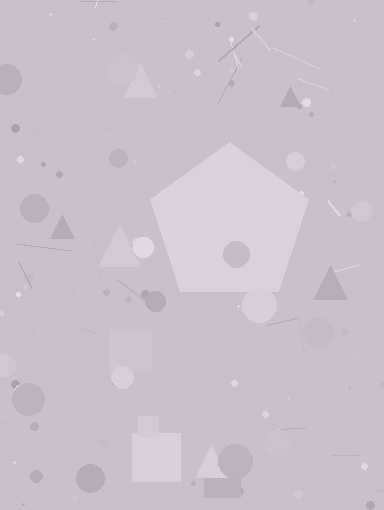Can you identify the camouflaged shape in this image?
The camouflaged shape is a pentagon.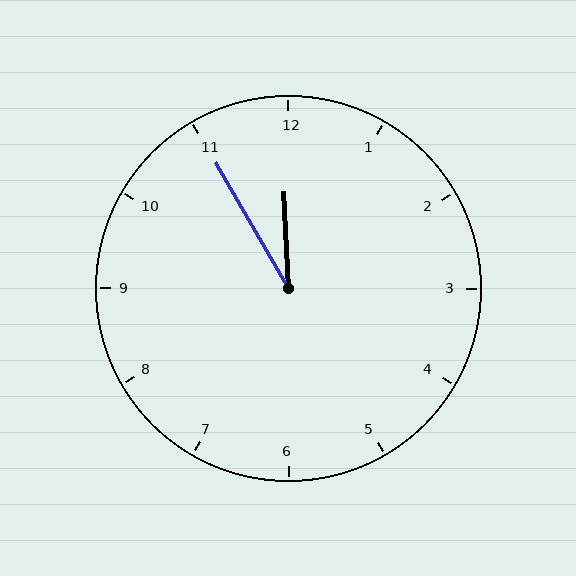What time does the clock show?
11:55.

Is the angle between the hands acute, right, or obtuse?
It is acute.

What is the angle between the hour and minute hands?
Approximately 28 degrees.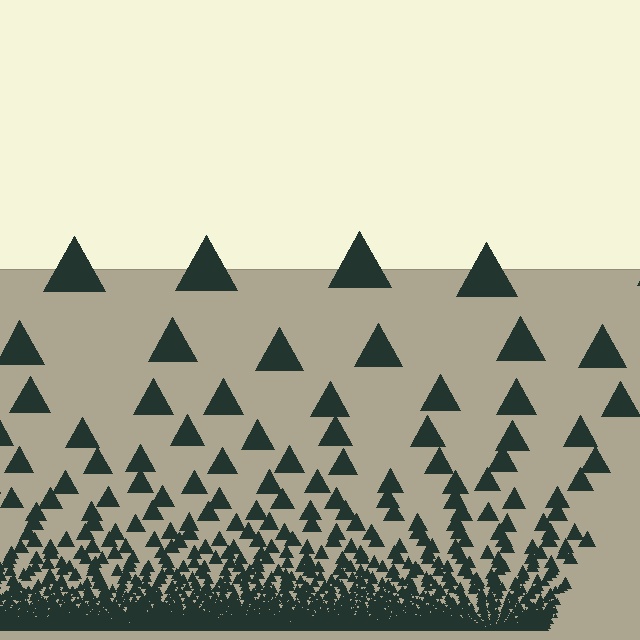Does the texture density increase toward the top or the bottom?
Density increases toward the bottom.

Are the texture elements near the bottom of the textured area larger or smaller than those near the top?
Smaller. The gradient is inverted — elements near the bottom are smaller and denser.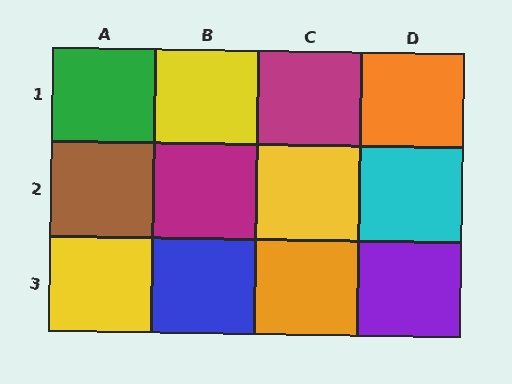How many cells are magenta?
2 cells are magenta.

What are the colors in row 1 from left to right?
Green, yellow, magenta, orange.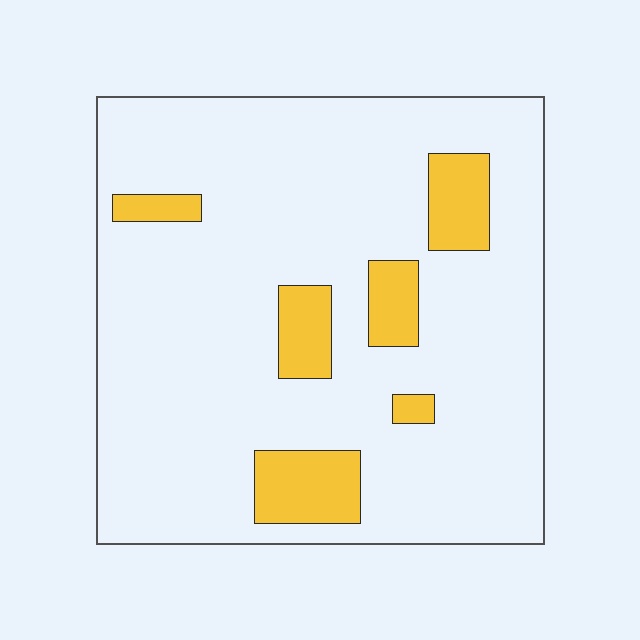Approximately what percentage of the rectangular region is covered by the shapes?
Approximately 15%.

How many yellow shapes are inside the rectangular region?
6.